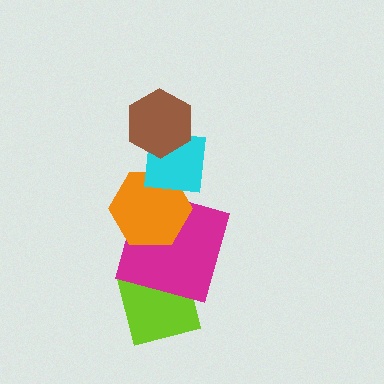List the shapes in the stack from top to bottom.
From top to bottom: the brown hexagon, the cyan square, the orange hexagon, the magenta square, the lime square.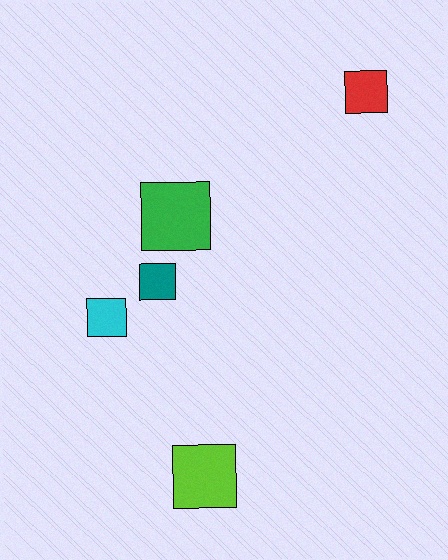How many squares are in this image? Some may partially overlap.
There are 5 squares.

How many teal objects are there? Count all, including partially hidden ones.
There is 1 teal object.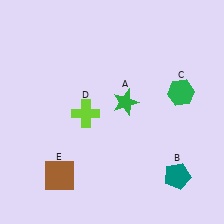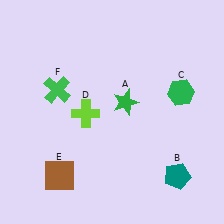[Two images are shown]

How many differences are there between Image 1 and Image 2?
There is 1 difference between the two images.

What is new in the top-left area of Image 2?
A green cross (F) was added in the top-left area of Image 2.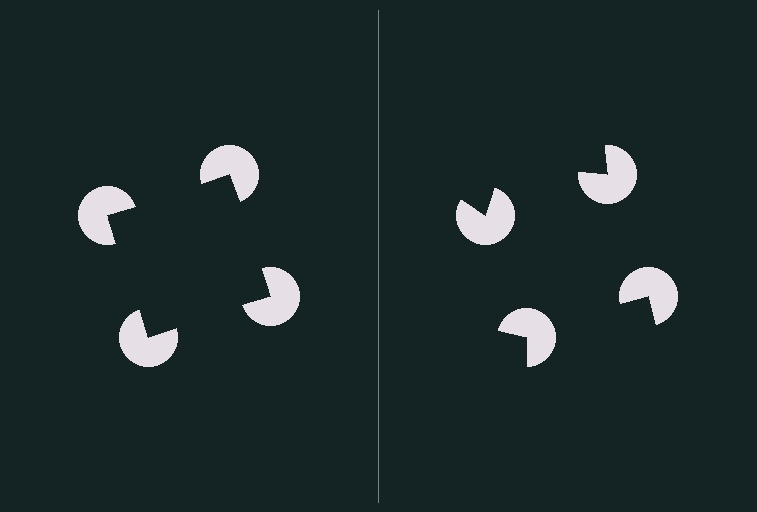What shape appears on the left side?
An illusory square.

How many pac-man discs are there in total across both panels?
8 — 4 on each side.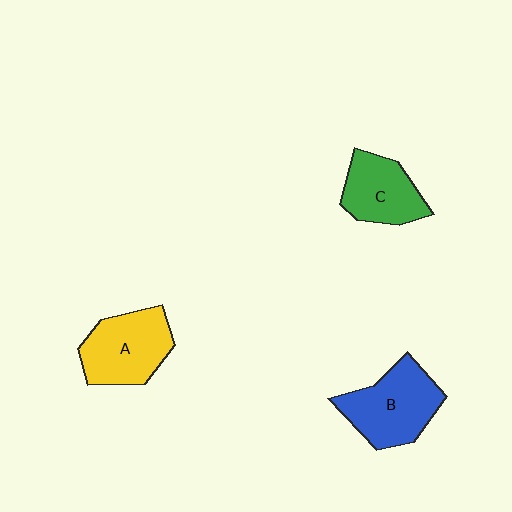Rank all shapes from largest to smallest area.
From largest to smallest: B (blue), A (yellow), C (green).